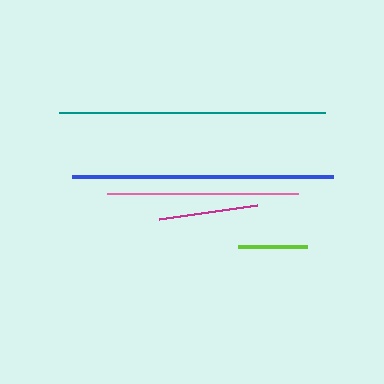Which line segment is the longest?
The teal line is the longest at approximately 266 pixels.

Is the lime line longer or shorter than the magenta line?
The magenta line is longer than the lime line.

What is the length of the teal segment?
The teal segment is approximately 266 pixels long.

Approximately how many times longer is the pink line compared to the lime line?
The pink line is approximately 2.8 times the length of the lime line.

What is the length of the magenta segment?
The magenta segment is approximately 100 pixels long.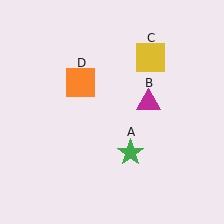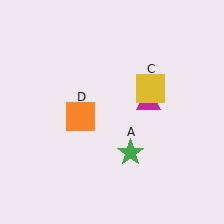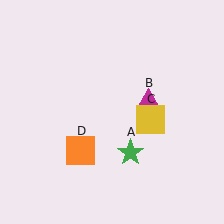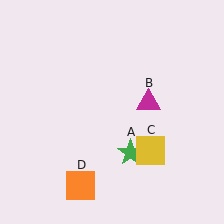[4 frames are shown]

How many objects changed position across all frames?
2 objects changed position: yellow square (object C), orange square (object D).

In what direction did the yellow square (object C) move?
The yellow square (object C) moved down.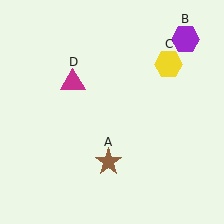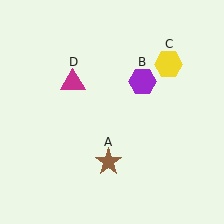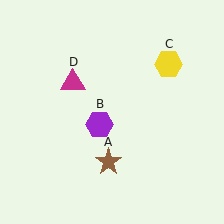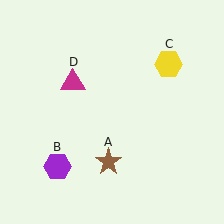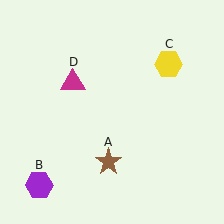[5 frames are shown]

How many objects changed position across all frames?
1 object changed position: purple hexagon (object B).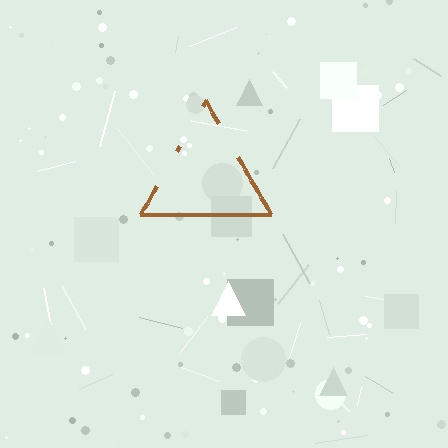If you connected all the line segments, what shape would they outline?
They would outline a triangle.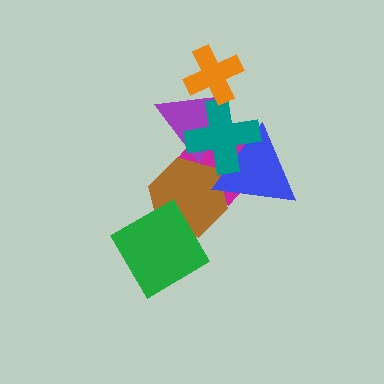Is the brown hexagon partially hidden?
Yes, it is partially covered by another shape.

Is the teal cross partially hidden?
No, no other shape covers it.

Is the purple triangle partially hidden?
Yes, it is partially covered by another shape.